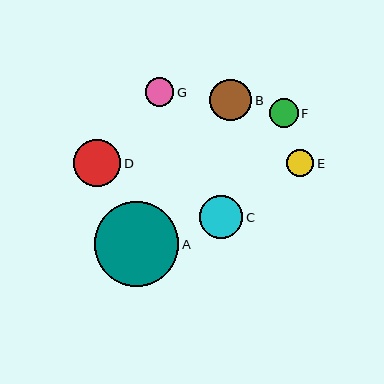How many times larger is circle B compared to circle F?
Circle B is approximately 1.4 times the size of circle F.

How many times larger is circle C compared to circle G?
Circle C is approximately 1.5 times the size of circle G.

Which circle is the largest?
Circle A is the largest with a size of approximately 84 pixels.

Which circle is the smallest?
Circle E is the smallest with a size of approximately 27 pixels.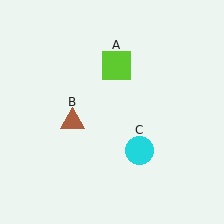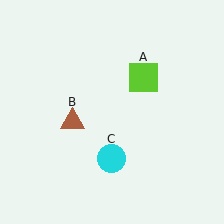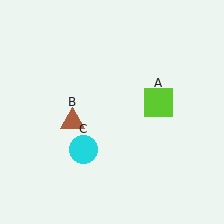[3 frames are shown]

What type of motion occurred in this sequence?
The lime square (object A), cyan circle (object C) rotated clockwise around the center of the scene.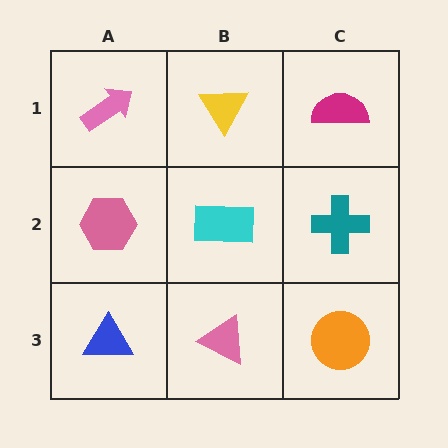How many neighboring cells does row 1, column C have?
2.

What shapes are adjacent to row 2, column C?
A magenta semicircle (row 1, column C), an orange circle (row 3, column C), a cyan rectangle (row 2, column B).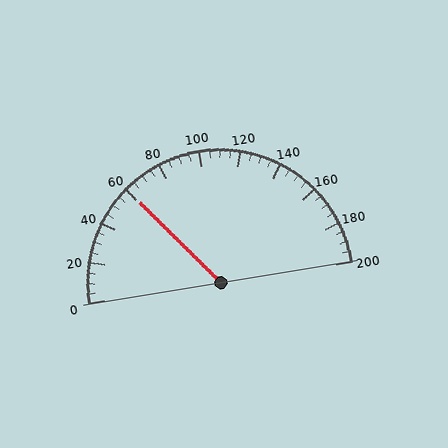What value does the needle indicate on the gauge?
The needle indicates approximately 60.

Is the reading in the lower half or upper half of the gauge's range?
The reading is in the lower half of the range (0 to 200).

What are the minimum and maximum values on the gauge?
The gauge ranges from 0 to 200.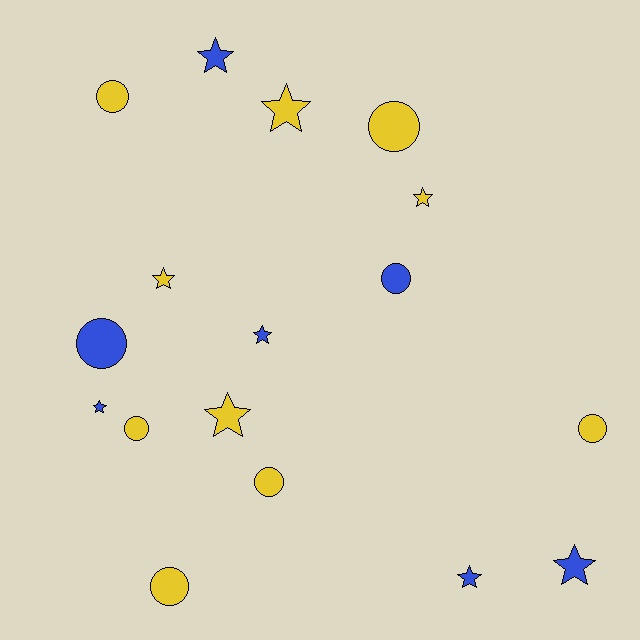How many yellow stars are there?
There are 4 yellow stars.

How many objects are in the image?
There are 17 objects.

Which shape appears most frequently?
Star, with 9 objects.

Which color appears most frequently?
Yellow, with 10 objects.